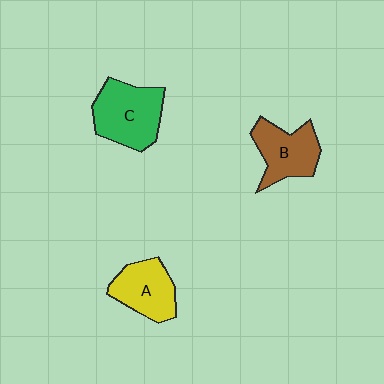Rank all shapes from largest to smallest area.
From largest to smallest: C (green), B (brown), A (yellow).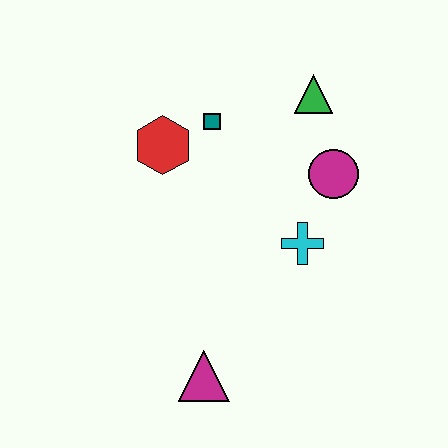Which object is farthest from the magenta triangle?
The green triangle is farthest from the magenta triangle.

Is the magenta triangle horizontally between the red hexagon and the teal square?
Yes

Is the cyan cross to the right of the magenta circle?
No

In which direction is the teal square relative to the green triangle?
The teal square is to the left of the green triangle.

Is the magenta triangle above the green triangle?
No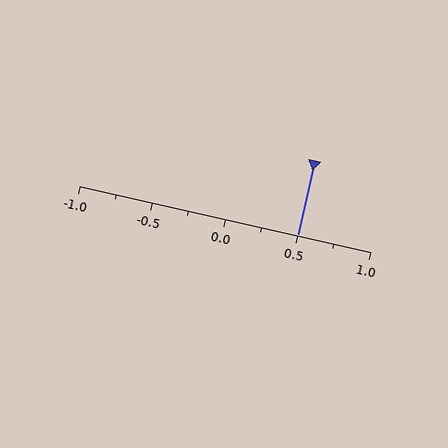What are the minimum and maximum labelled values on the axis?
The axis runs from -1.0 to 1.0.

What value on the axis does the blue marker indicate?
The marker indicates approximately 0.5.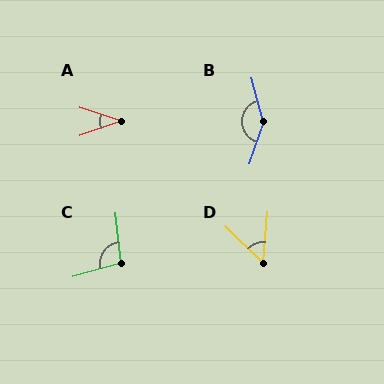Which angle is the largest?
B, at approximately 146 degrees.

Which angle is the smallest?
A, at approximately 38 degrees.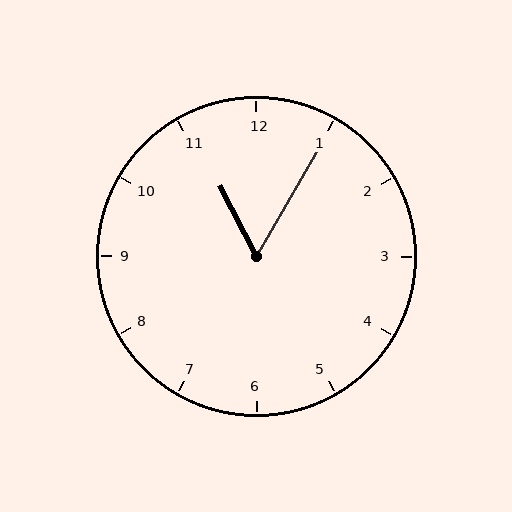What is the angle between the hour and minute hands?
Approximately 58 degrees.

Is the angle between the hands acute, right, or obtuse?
It is acute.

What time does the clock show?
11:05.